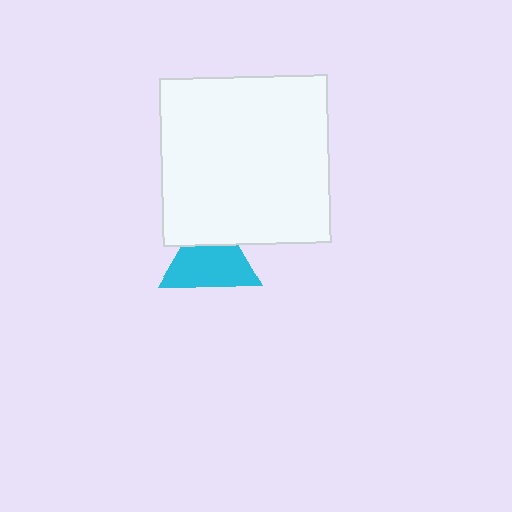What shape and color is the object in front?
The object in front is a white square.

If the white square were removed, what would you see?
You would see the complete cyan triangle.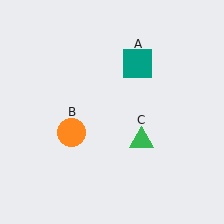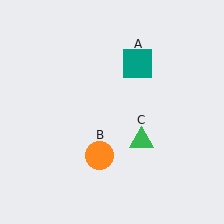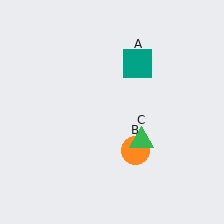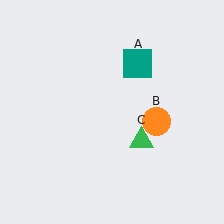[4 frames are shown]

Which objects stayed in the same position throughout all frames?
Teal square (object A) and green triangle (object C) remained stationary.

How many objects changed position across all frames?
1 object changed position: orange circle (object B).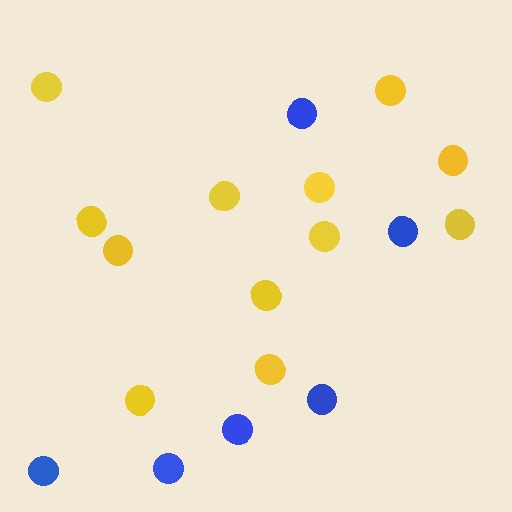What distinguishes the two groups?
There are 2 groups: one group of blue circles (6) and one group of yellow circles (12).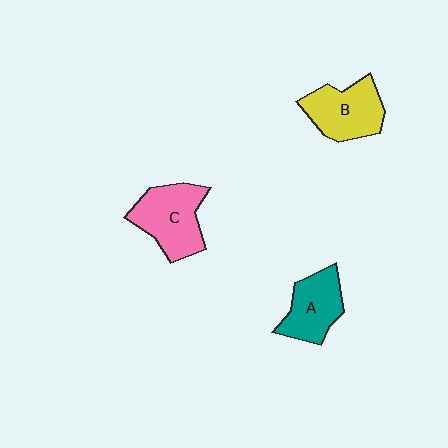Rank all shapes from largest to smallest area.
From largest to smallest: C (pink), B (yellow), A (teal).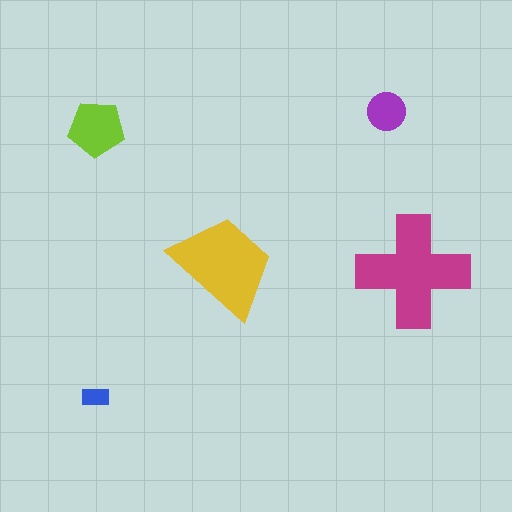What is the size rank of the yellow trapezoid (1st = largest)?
2nd.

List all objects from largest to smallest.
The magenta cross, the yellow trapezoid, the lime pentagon, the purple circle, the blue rectangle.